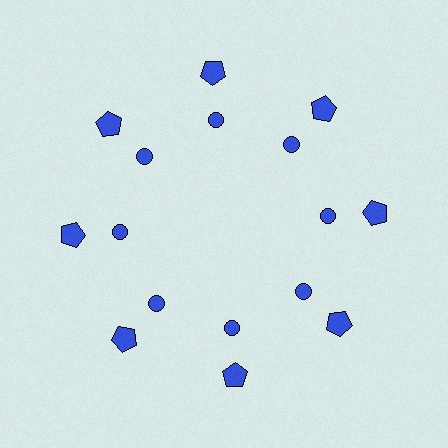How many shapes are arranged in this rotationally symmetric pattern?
There are 16 shapes, arranged in 8 groups of 2.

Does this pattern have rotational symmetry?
Yes, this pattern has 8-fold rotational symmetry. It looks the same after rotating 45 degrees around the center.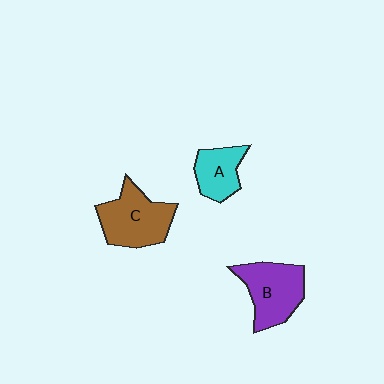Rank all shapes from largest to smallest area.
From largest to smallest: C (brown), B (purple), A (cyan).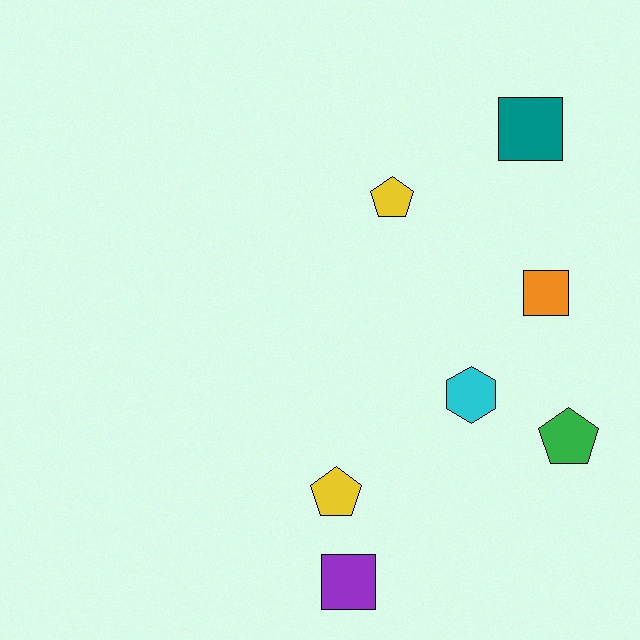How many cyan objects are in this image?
There is 1 cyan object.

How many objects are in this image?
There are 7 objects.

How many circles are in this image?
There are no circles.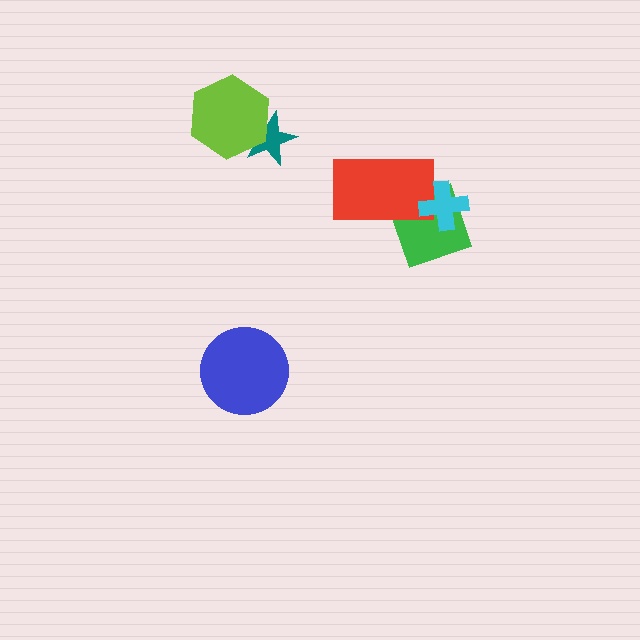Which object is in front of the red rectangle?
The cyan cross is in front of the red rectangle.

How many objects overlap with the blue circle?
0 objects overlap with the blue circle.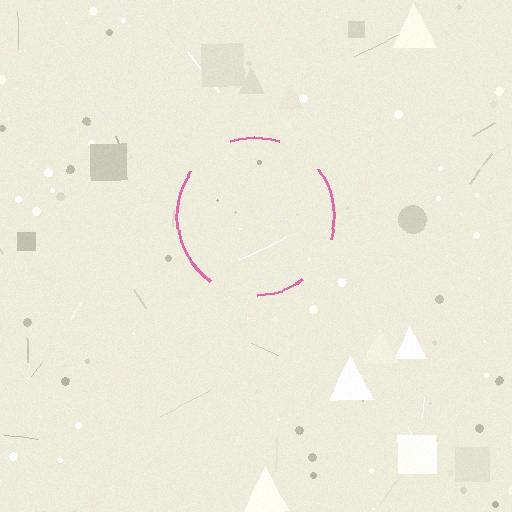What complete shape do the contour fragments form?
The contour fragments form a circle.